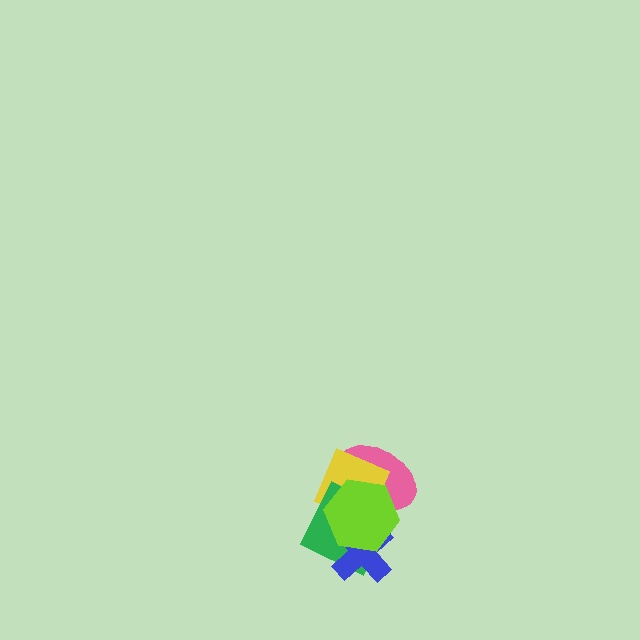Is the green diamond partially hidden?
Yes, it is partially covered by another shape.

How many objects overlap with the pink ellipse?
3 objects overlap with the pink ellipse.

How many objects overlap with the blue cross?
2 objects overlap with the blue cross.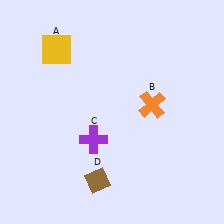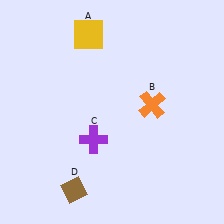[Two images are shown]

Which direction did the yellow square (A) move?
The yellow square (A) moved right.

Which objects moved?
The objects that moved are: the yellow square (A), the brown diamond (D).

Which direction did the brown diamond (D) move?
The brown diamond (D) moved left.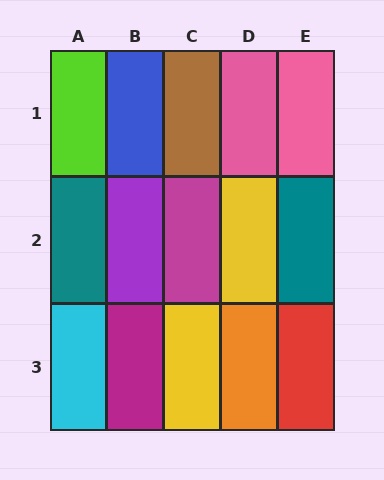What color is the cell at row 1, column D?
Pink.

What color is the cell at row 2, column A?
Teal.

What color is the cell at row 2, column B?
Purple.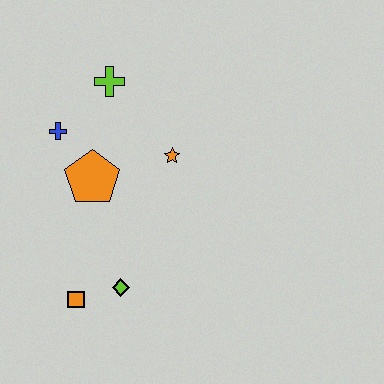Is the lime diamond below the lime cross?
Yes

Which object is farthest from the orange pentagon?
The orange square is farthest from the orange pentagon.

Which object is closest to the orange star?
The orange pentagon is closest to the orange star.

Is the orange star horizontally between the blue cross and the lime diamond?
No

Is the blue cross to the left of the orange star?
Yes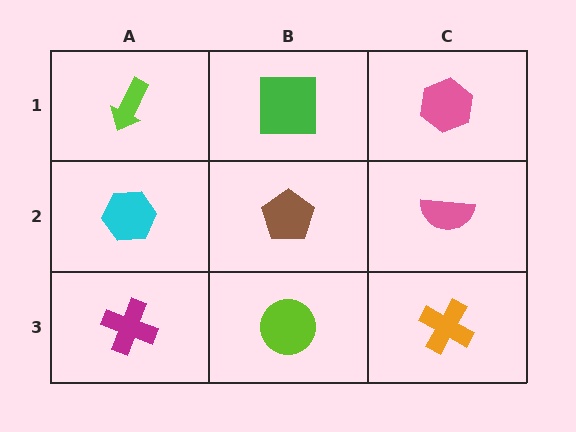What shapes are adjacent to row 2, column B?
A green square (row 1, column B), a lime circle (row 3, column B), a cyan hexagon (row 2, column A), a pink semicircle (row 2, column C).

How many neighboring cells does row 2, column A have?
3.